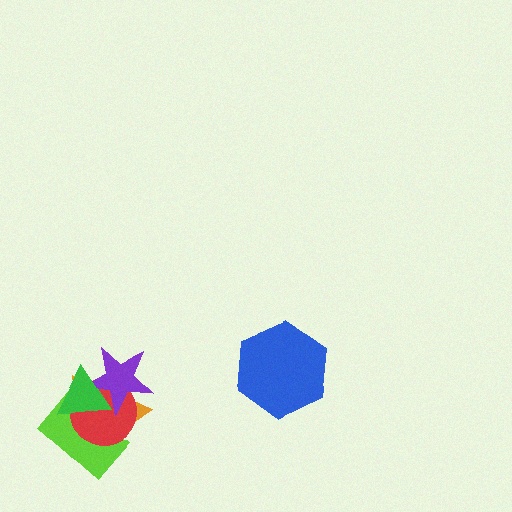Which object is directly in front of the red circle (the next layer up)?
The purple star is directly in front of the red circle.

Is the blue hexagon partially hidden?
No, no other shape covers it.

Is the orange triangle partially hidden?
Yes, it is partially covered by another shape.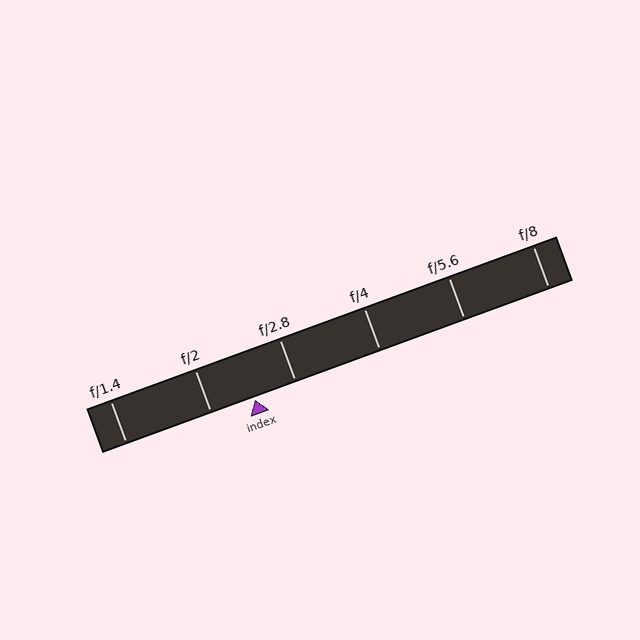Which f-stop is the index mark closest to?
The index mark is closest to f/2.8.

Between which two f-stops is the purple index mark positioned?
The index mark is between f/2 and f/2.8.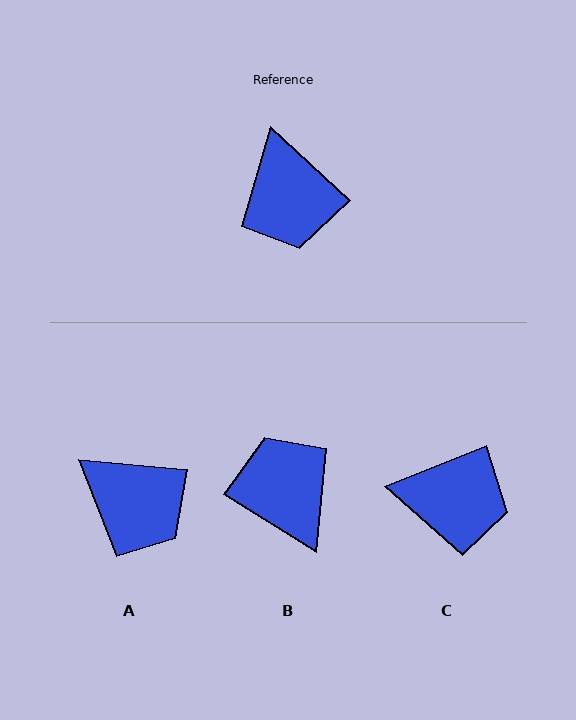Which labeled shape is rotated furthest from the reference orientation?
B, about 169 degrees away.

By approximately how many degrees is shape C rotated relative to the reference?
Approximately 65 degrees counter-clockwise.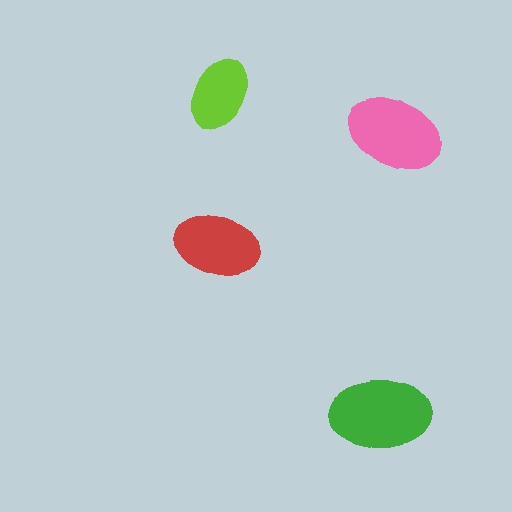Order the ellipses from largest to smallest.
the green one, the pink one, the red one, the lime one.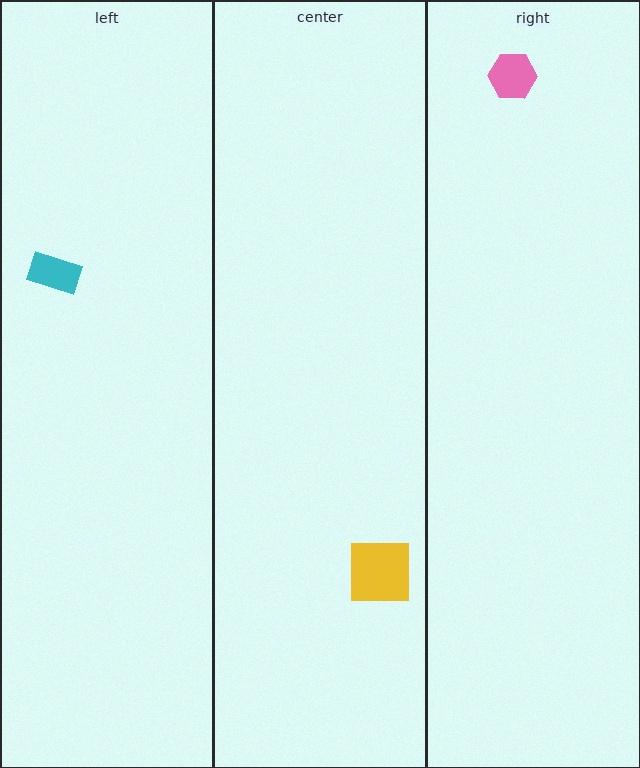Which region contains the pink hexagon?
The right region.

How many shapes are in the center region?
1.